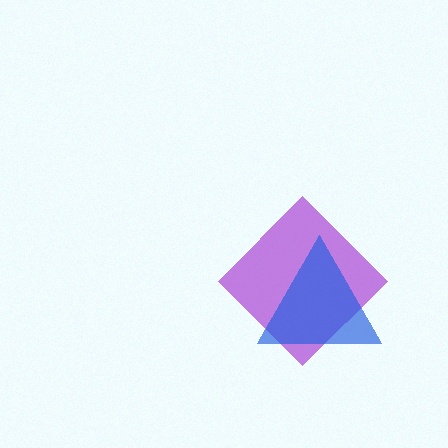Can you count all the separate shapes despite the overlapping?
Yes, there are 2 separate shapes.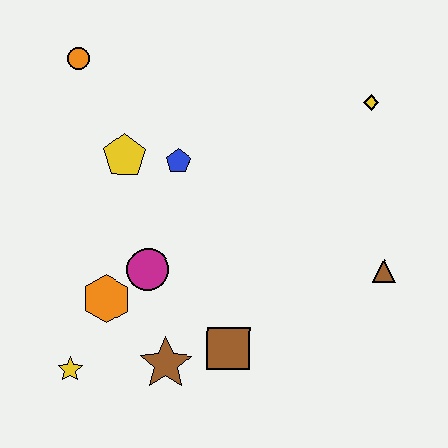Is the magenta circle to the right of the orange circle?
Yes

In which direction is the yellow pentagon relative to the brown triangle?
The yellow pentagon is to the left of the brown triangle.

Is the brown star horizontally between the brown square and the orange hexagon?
Yes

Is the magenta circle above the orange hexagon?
Yes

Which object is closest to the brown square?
The brown star is closest to the brown square.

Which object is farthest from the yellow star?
The yellow diamond is farthest from the yellow star.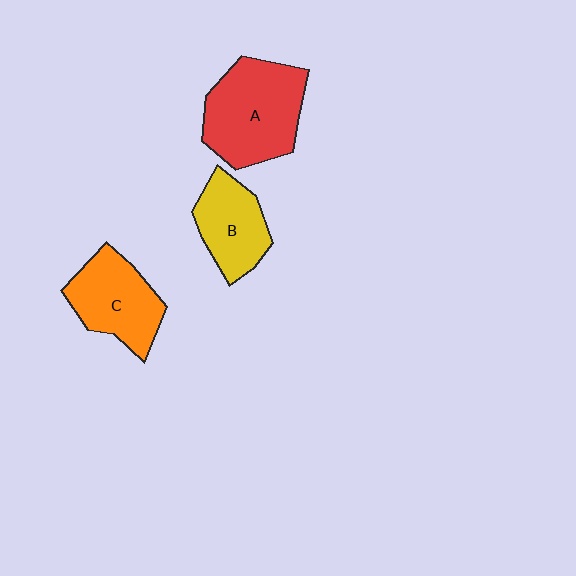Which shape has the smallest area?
Shape B (yellow).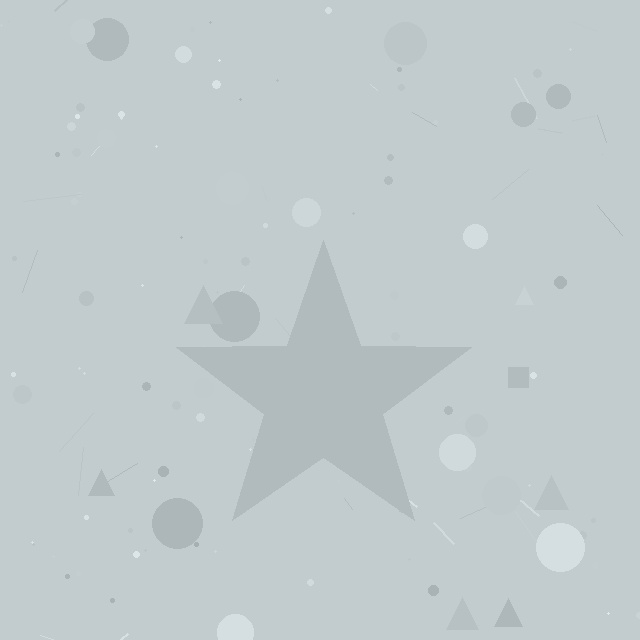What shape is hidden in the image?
A star is hidden in the image.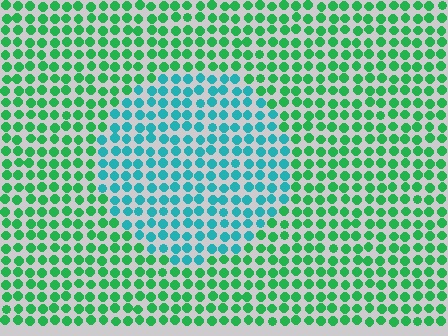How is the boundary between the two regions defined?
The boundary is defined purely by a slight shift in hue (about 43 degrees). Spacing, size, and orientation are identical on both sides.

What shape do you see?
I see a circle.